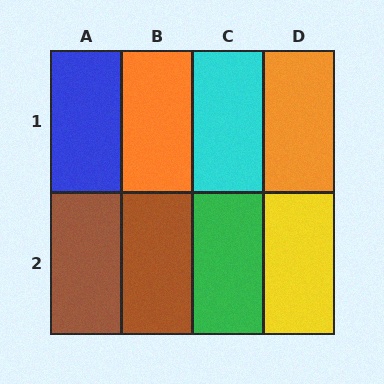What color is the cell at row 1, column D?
Orange.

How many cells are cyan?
1 cell is cyan.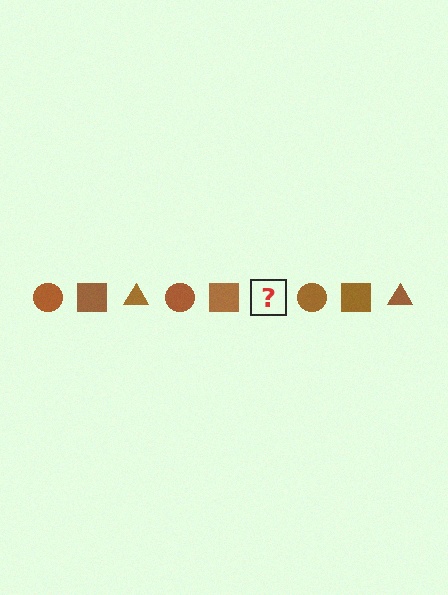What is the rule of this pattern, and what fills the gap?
The rule is that the pattern cycles through circle, square, triangle shapes in brown. The gap should be filled with a brown triangle.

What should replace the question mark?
The question mark should be replaced with a brown triangle.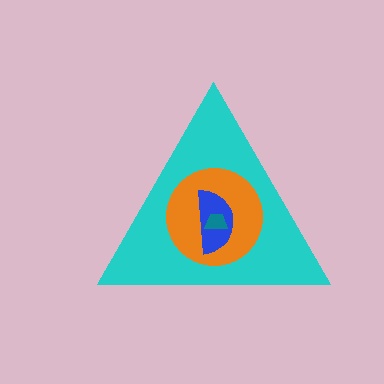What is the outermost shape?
The cyan triangle.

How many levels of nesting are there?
4.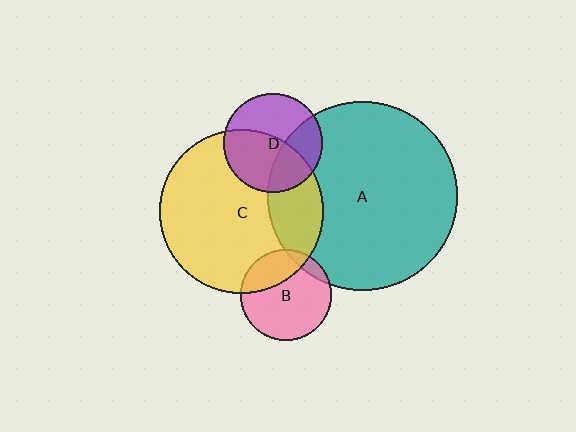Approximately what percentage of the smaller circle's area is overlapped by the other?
Approximately 35%.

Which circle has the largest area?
Circle A (teal).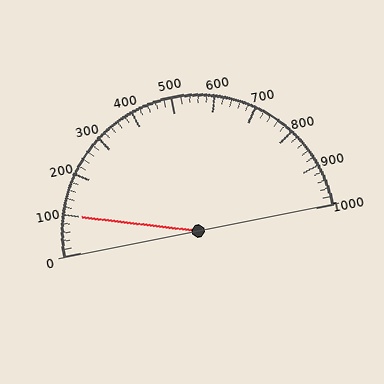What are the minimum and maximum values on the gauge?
The gauge ranges from 0 to 1000.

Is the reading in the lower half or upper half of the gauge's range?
The reading is in the lower half of the range (0 to 1000).